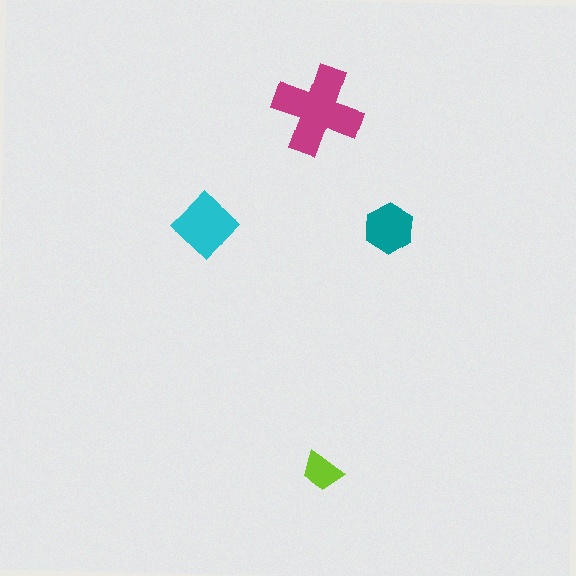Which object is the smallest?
The lime trapezoid.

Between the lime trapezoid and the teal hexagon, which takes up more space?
The teal hexagon.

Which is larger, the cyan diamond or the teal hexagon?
The cyan diamond.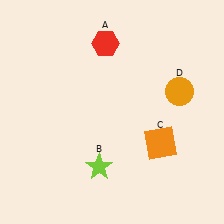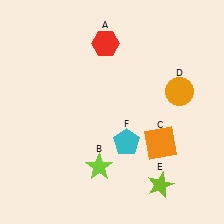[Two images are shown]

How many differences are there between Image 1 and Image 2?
There are 2 differences between the two images.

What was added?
A lime star (E), a cyan pentagon (F) were added in Image 2.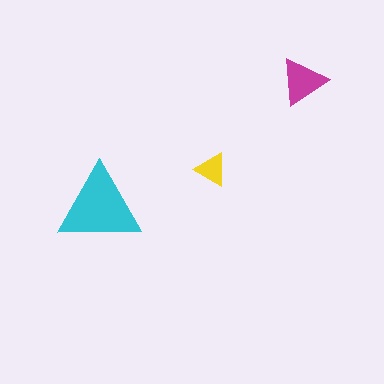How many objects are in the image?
There are 3 objects in the image.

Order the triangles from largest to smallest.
the cyan one, the magenta one, the yellow one.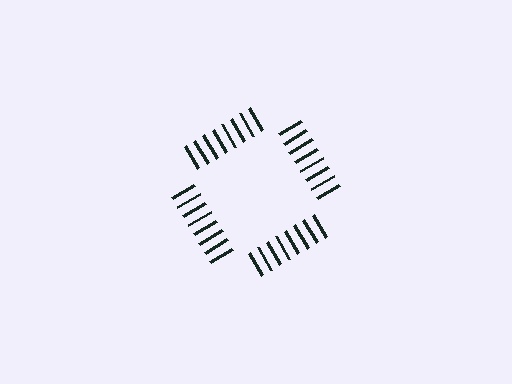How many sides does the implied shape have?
4 sides — the line-ends trace a square.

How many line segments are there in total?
32 — 8 along each of the 4 edges.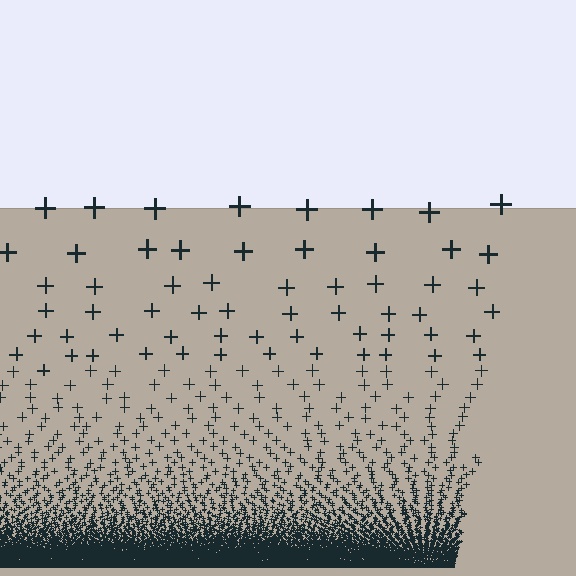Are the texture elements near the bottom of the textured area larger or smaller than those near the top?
Smaller. The gradient is inverted — elements near the bottom are smaller and denser.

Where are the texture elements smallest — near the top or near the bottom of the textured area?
Near the bottom.